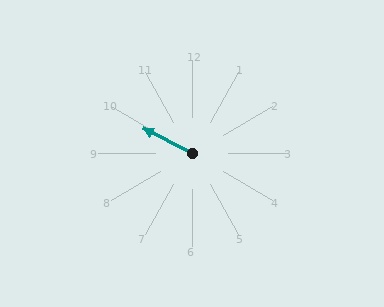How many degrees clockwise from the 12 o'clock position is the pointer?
Approximately 297 degrees.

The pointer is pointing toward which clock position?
Roughly 10 o'clock.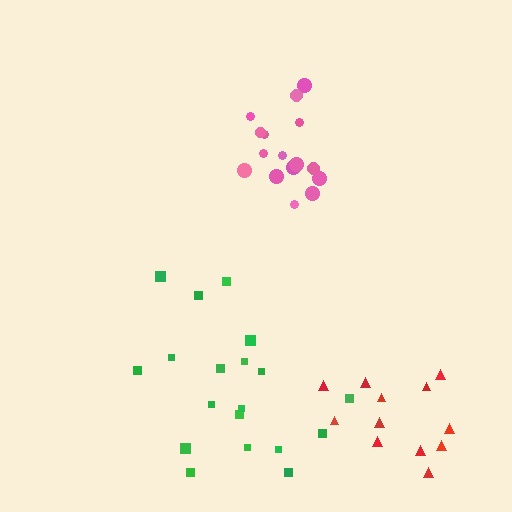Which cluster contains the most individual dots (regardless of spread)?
Green (19).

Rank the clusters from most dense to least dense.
pink, red, green.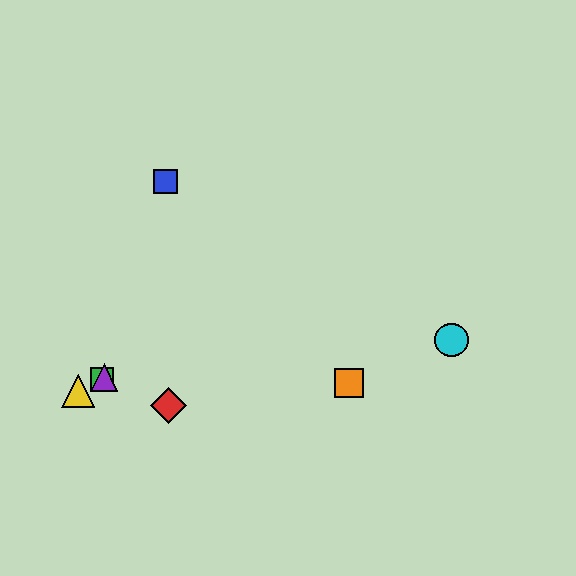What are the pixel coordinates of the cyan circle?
The cyan circle is at (452, 340).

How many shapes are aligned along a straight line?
3 shapes (the green square, the yellow triangle, the purple triangle) are aligned along a straight line.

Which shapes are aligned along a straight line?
The green square, the yellow triangle, the purple triangle are aligned along a straight line.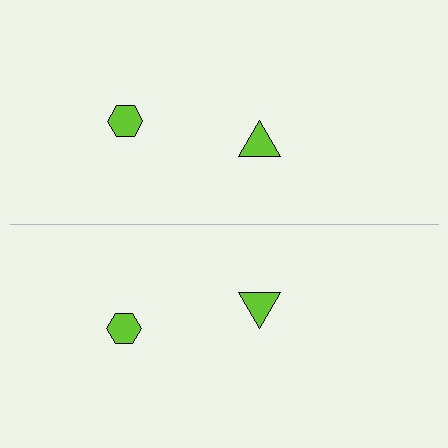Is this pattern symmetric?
Yes, this pattern has bilateral (reflection) symmetry.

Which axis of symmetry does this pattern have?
The pattern has a horizontal axis of symmetry running through the center of the image.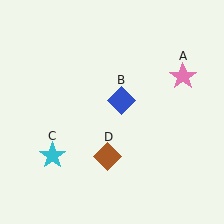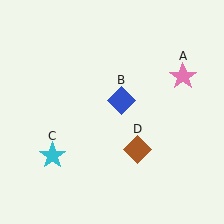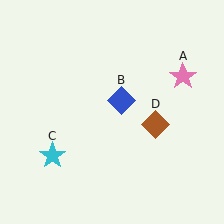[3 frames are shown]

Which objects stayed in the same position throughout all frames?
Pink star (object A) and blue diamond (object B) and cyan star (object C) remained stationary.